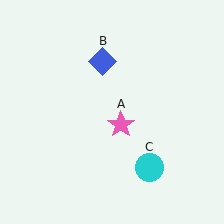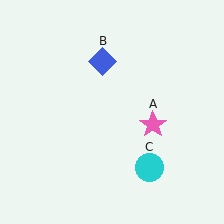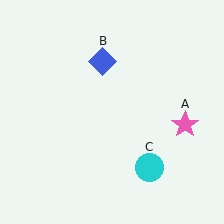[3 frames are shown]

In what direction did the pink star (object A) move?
The pink star (object A) moved right.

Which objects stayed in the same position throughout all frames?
Blue diamond (object B) and cyan circle (object C) remained stationary.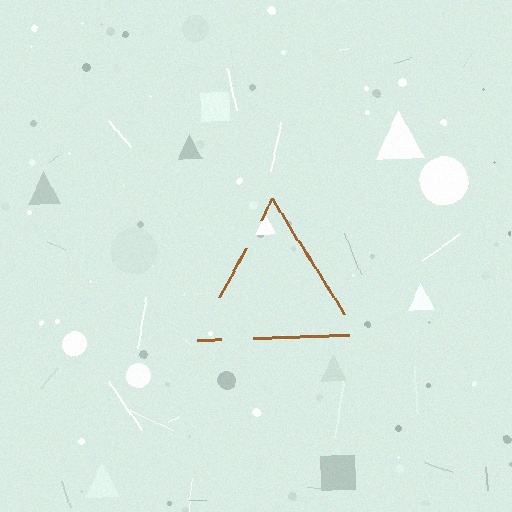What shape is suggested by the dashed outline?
The dashed outline suggests a triangle.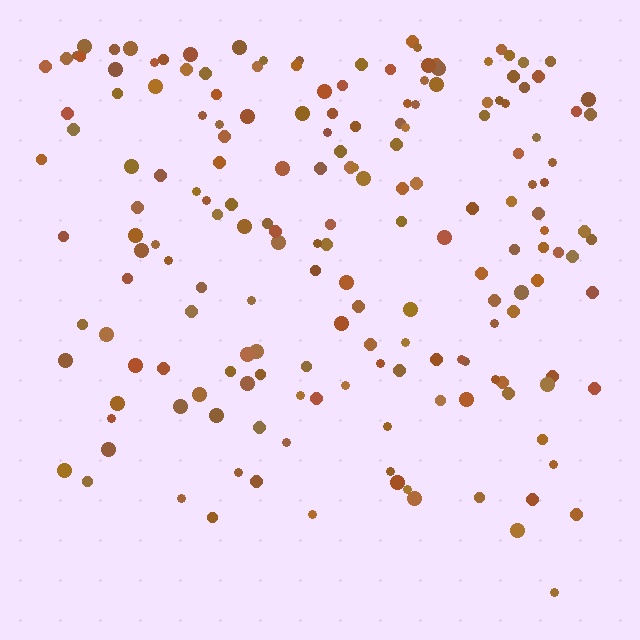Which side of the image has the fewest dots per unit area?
The bottom.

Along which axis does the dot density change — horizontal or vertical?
Vertical.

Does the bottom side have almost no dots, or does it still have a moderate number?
Still a moderate number, just noticeably fewer than the top.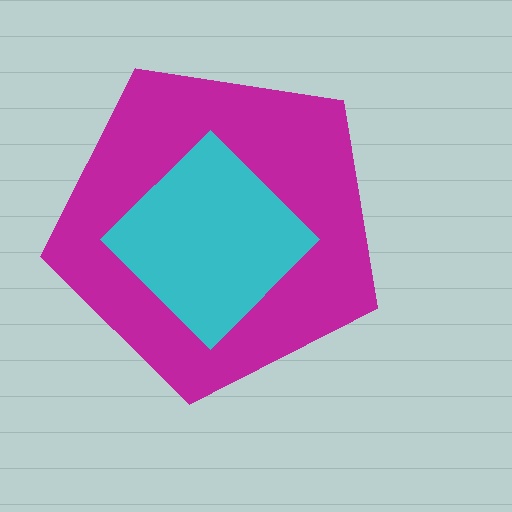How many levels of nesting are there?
2.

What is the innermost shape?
The cyan diamond.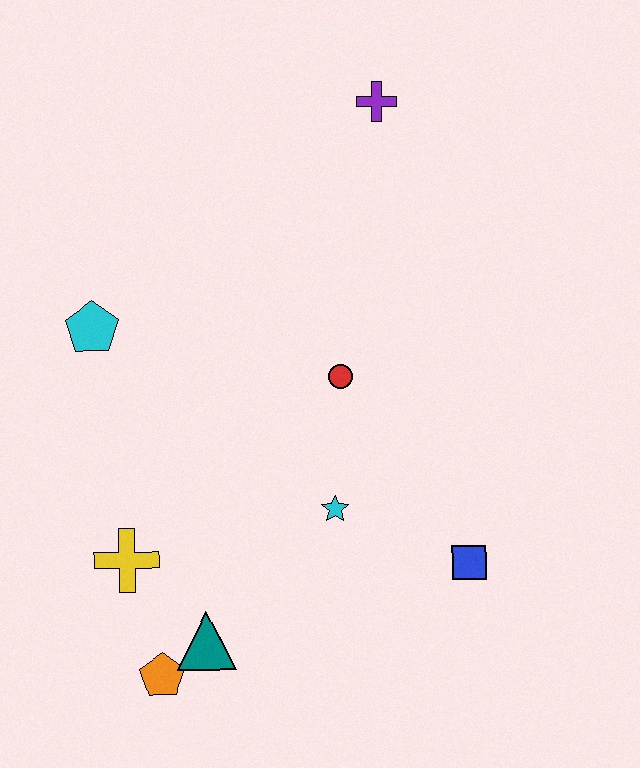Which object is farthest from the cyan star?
The purple cross is farthest from the cyan star.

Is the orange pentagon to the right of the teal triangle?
No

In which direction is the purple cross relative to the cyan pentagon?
The purple cross is to the right of the cyan pentagon.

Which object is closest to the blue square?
The cyan star is closest to the blue square.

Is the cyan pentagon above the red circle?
Yes